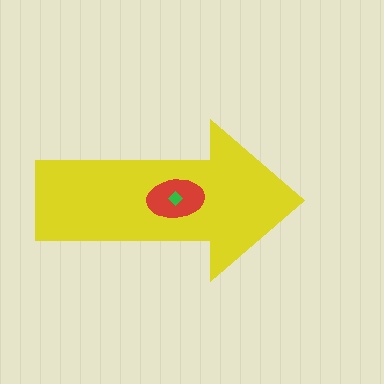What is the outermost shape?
The yellow arrow.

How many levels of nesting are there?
3.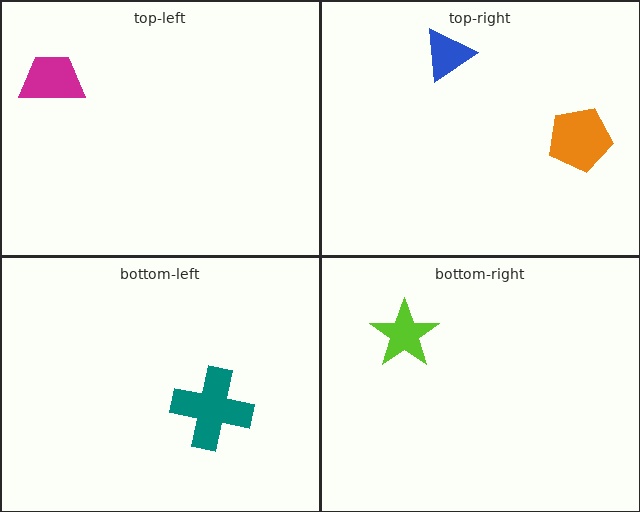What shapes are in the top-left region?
The magenta trapezoid.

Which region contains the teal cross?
The bottom-left region.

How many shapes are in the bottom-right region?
1.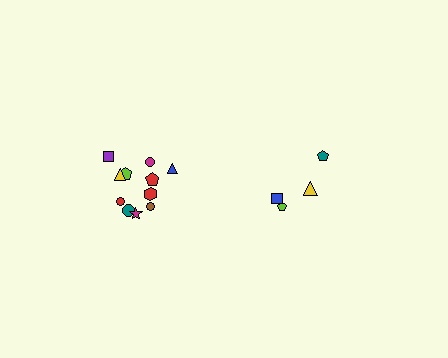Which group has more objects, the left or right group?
The left group.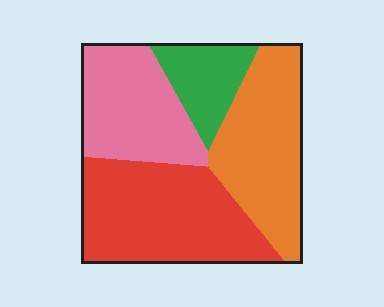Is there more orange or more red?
Red.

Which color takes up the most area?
Red, at roughly 35%.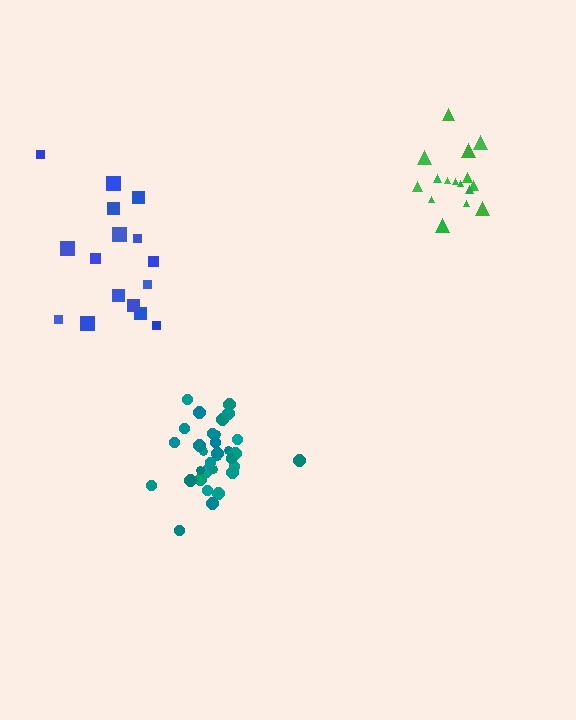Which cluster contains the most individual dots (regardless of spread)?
Teal (32).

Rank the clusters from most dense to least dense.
teal, green, blue.